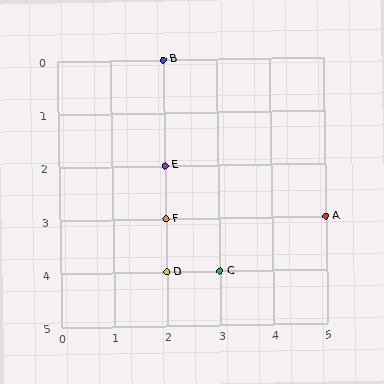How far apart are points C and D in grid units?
Points C and D are 1 column apart.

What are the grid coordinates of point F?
Point F is at grid coordinates (2, 3).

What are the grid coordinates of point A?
Point A is at grid coordinates (5, 3).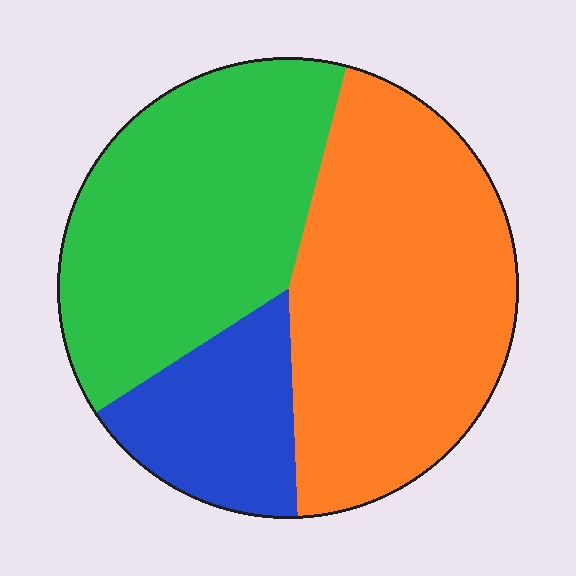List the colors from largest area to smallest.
From largest to smallest: orange, green, blue.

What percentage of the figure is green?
Green covers 38% of the figure.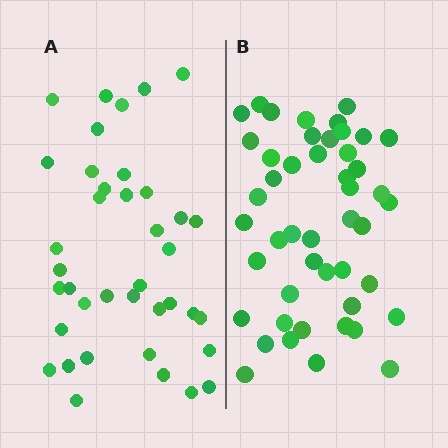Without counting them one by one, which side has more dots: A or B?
Region B (the right region) has more dots.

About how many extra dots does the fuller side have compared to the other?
Region B has roughly 8 or so more dots than region A.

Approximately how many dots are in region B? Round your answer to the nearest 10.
About 50 dots. (The exact count is 47, which rounds to 50.)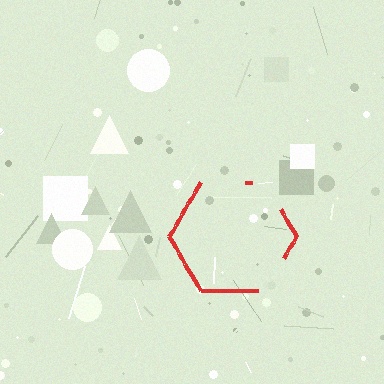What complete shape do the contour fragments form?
The contour fragments form a hexagon.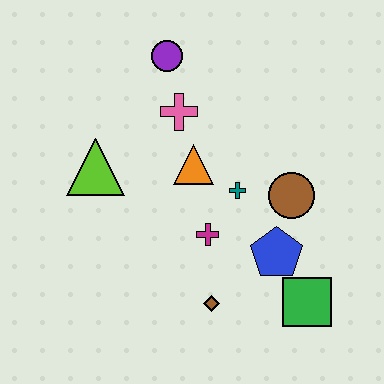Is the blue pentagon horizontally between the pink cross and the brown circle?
Yes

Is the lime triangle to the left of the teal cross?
Yes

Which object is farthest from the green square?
The purple circle is farthest from the green square.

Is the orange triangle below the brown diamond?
No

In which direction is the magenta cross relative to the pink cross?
The magenta cross is below the pink cross.